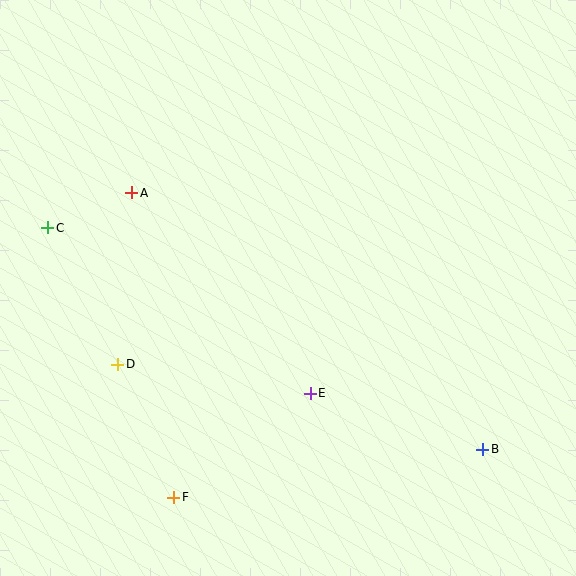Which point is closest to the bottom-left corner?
Point F is closest to the bottom-left corner.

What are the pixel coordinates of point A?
Point A is at (132, 193).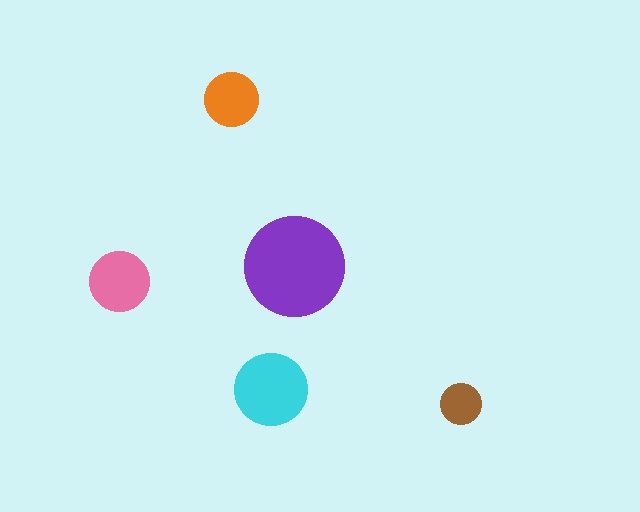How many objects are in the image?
There are 5 objects in the image.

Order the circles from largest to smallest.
the purple one, the cyan one, the pink one, the orange one, the brown one.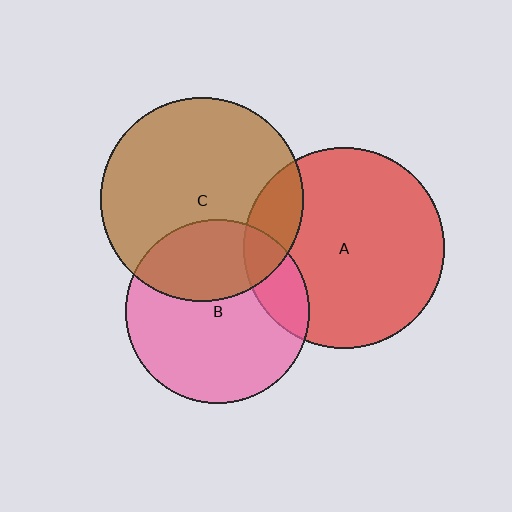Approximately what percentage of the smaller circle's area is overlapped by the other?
Approximately 15%.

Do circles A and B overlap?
Yes.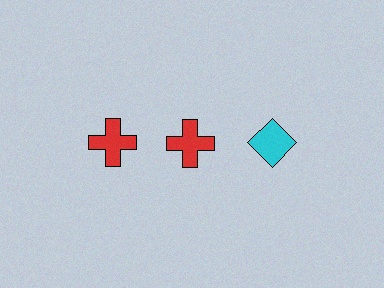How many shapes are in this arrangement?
There are 3 shapes arranged in a grid pattern.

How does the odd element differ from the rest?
It differs in both color (cyan instead of red) and shape (diamond instead of cross).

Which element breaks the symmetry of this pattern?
The cyan diamond in the top row, center column breaks the symmetry. All other shapes are red crosses.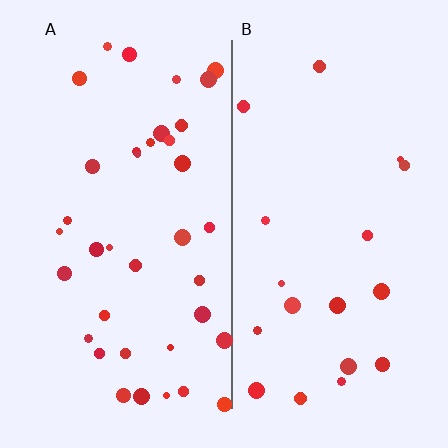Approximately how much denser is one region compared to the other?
Approximately 2.0× — region A over region B.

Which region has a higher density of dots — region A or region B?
A (the left).